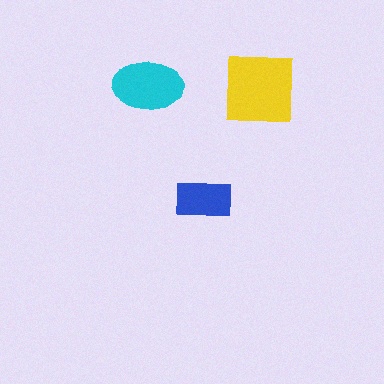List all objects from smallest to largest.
The blue rectangle, the cyan ellipse, the yellow square.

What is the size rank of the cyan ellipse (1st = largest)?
2nd.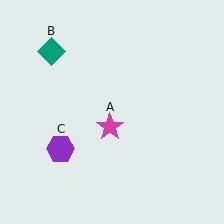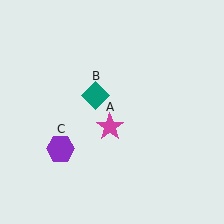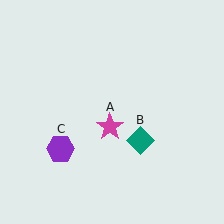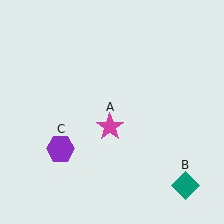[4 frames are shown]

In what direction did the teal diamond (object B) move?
The teal diamond (object B) moved down and to the right.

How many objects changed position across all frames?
1 object changed position: teal diamond (object B).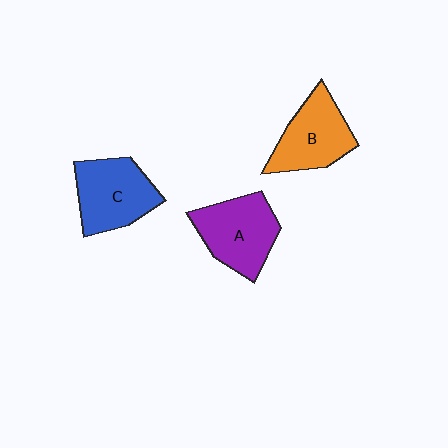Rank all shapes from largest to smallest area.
From largest to smallest: A (purple), C (blue), B (orange).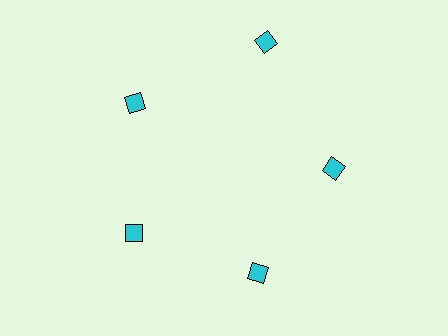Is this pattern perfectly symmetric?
No. The 5 cyan diamonds are arranged in a ring, but one element near the 1 o'clock position is pushed outward from the center, breaking the 5-fold rotational symmetry.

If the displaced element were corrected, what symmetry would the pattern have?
It would have 5-fold rotational symmetry — the pattern would map onto itself every 72 degrees.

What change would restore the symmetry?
The symmetry would be restored by moving it inward, back onto the ring so that all 5 diamonds sit at equal angles and equal distance from the center.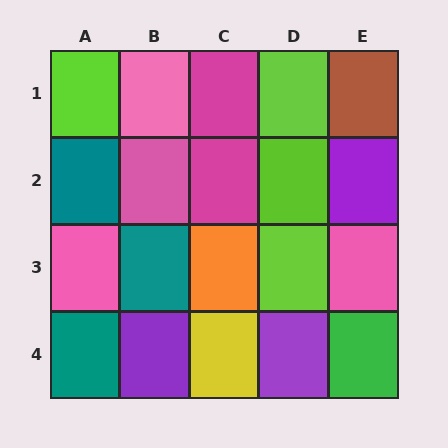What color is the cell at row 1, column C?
Magenta.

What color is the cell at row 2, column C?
Magenta.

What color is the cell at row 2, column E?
Purple.